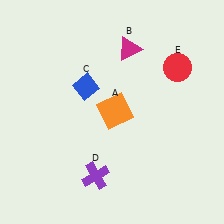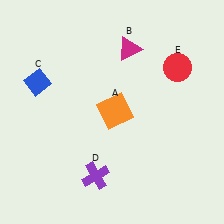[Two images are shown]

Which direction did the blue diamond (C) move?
The blue diamond (C) moved left.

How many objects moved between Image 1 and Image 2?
1 object moved between the two images.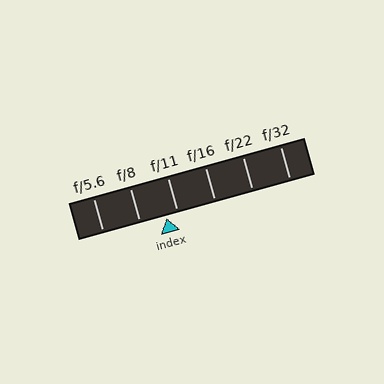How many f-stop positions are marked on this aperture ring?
There are 6 f-stop positions marked.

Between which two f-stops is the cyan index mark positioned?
The index mark is between f/8 and f/11.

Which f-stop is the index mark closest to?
The index mark is closest to f/11.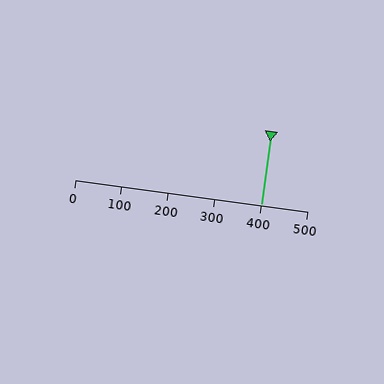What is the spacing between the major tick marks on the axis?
The major ticks are spaced 100 apart.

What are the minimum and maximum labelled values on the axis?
The axis runs from 0 to 500.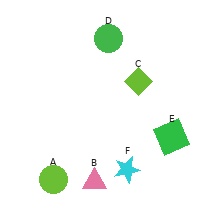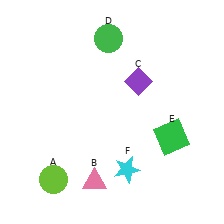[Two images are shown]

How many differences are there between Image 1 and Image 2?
There is 1 difference between the two images.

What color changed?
The diamond (C) changed from lime in Image 1 to purple in Image 2.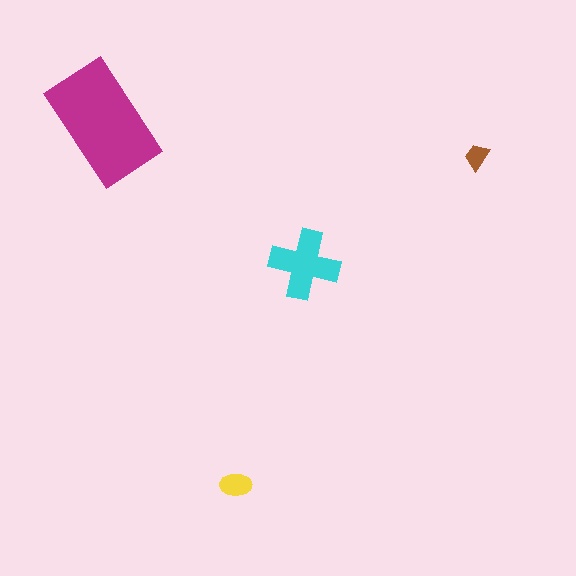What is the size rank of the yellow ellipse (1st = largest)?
3rd.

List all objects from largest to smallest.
The magenta rectangle, the cyan cross, the yellow ellipse, the brown trapezoid.